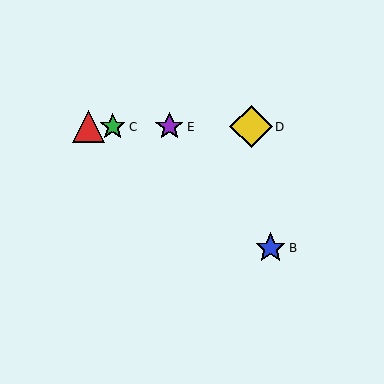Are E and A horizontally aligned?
Yes, both are at y≈127.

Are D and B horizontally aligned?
No, D is at y≈127 and B is at y≈248.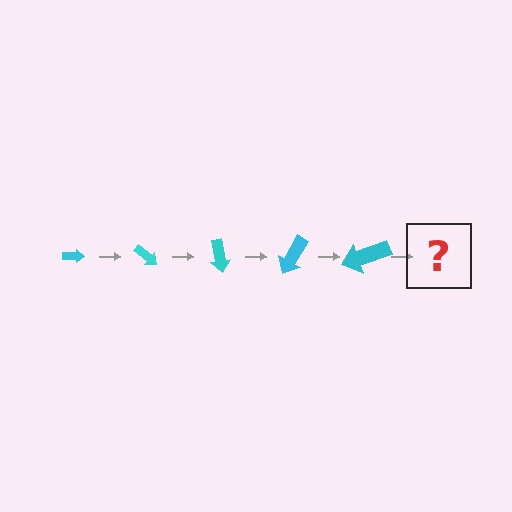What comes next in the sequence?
The next element should be an arrow, larger than the previous one and rotated 200 degrees from the start.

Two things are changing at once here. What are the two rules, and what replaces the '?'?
The two rules are that the arrow grows larger each step and it rotates 40 degrees each step. The '?' should be an arrow, larger than the previous one and rotated 200 degrees from the start.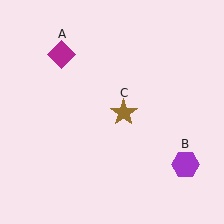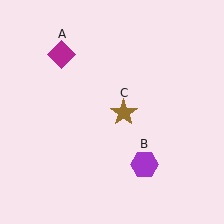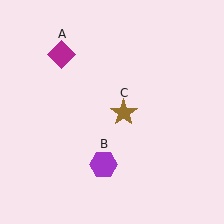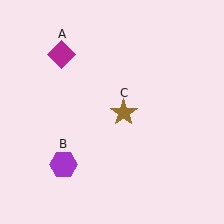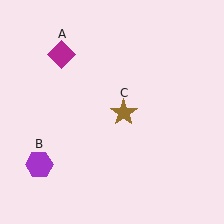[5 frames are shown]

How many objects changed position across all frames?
1 object changed position: purple hexagon (object B).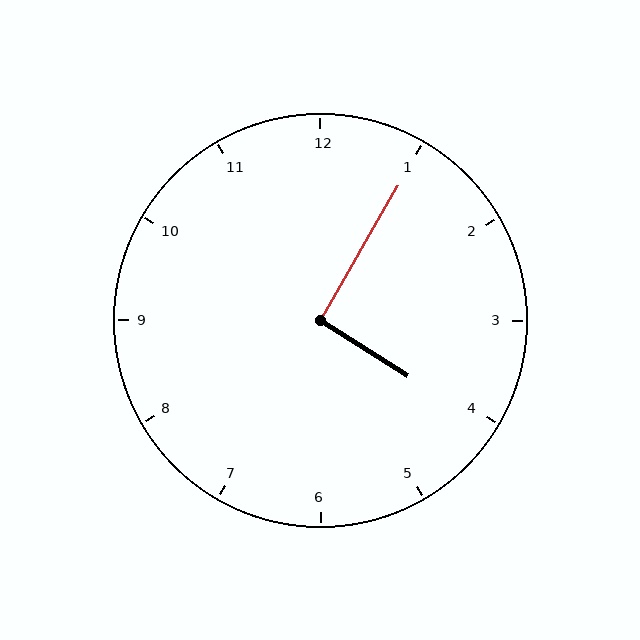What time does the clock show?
4:05.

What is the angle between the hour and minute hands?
Approximately 92 degrees.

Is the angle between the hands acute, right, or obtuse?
It is right.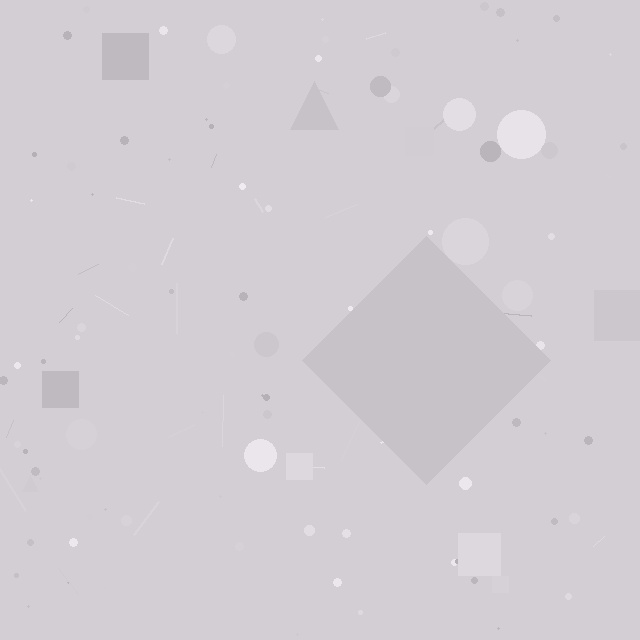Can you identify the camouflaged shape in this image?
The camouflaged shape is a diamond.